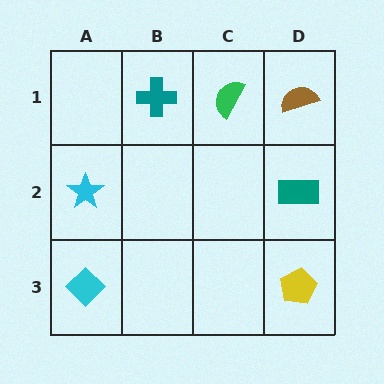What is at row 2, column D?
A teal rectangle.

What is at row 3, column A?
A cyan diamond.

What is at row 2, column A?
A cyan star.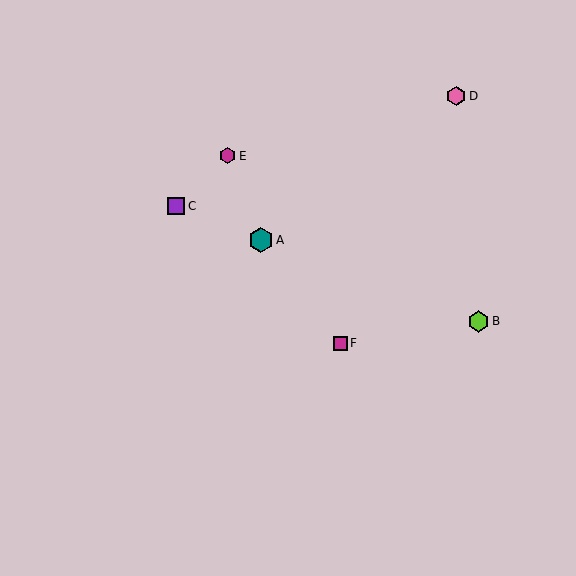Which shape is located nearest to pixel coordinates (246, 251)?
The teal hexagon (labeled A) at (261, 240) is nearest to that location.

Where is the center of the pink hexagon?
The center of the pink hexagon is at (456, 96).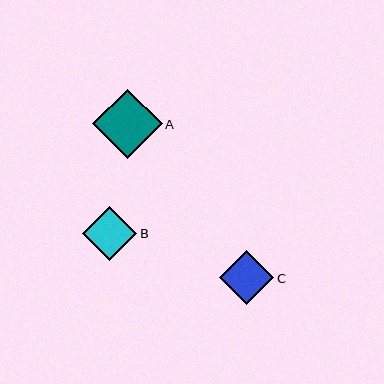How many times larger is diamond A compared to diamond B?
Diamond A is approximately 1.3 times the size of diamond B.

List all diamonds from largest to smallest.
From largest to smallest: A, C, B.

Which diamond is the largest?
Diamond A is the largest with a size of approximately 69 pixels.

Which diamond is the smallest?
Diamond B is the smallest with a size of approximately 54 pixels.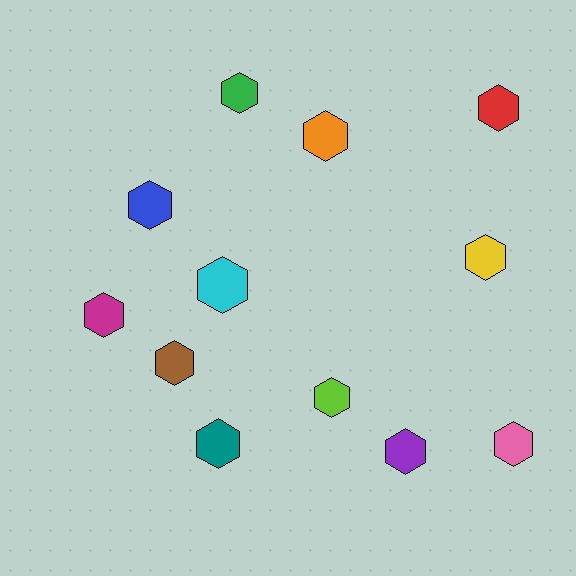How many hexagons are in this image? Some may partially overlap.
There are 12 hexagons.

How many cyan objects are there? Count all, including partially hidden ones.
There is 1 cyan object.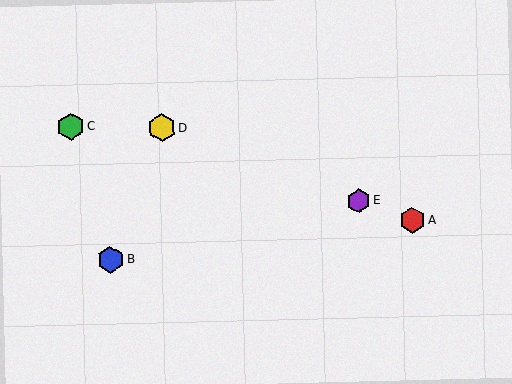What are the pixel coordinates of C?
Object C is at (71, 127).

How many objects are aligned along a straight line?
3 objects (A, D, E) are aligned along a straight line.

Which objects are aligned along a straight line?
Objects A, D, E are aligned along a straight line.